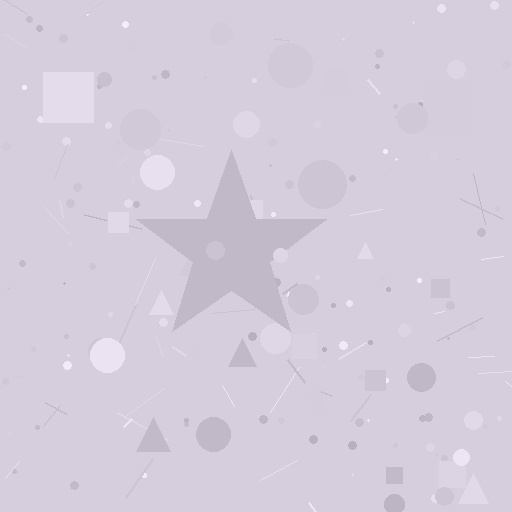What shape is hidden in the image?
A star is hidden in the image.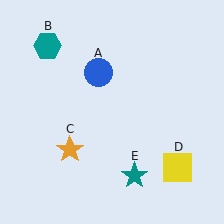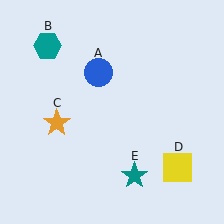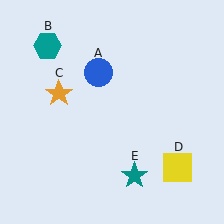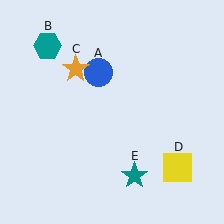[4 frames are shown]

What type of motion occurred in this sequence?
The orange star (object C) rotated clockwise around the center of the scene.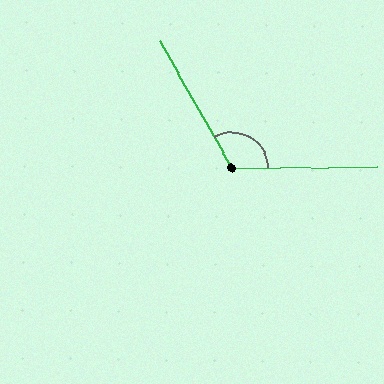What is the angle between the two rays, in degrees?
Approximately 119 degrees.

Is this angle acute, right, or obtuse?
It is obtuse.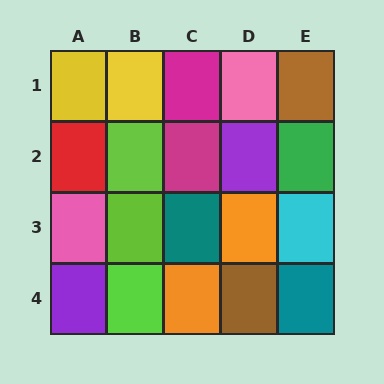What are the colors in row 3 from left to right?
Pink, lime, teal, orange, cyan.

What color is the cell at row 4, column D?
Brown.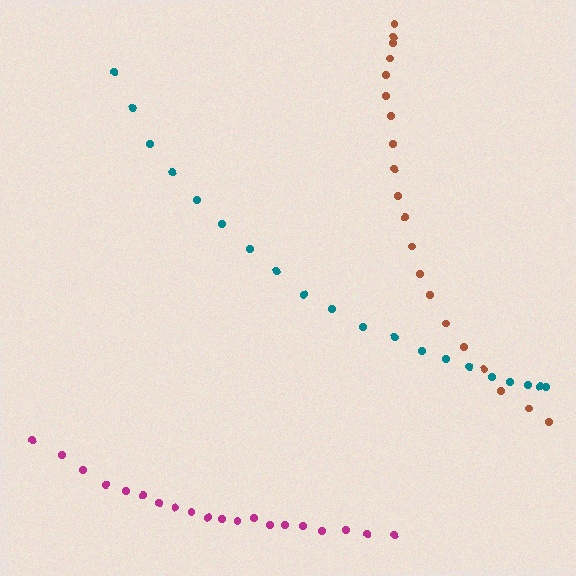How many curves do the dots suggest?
There are 3 distinct paths.